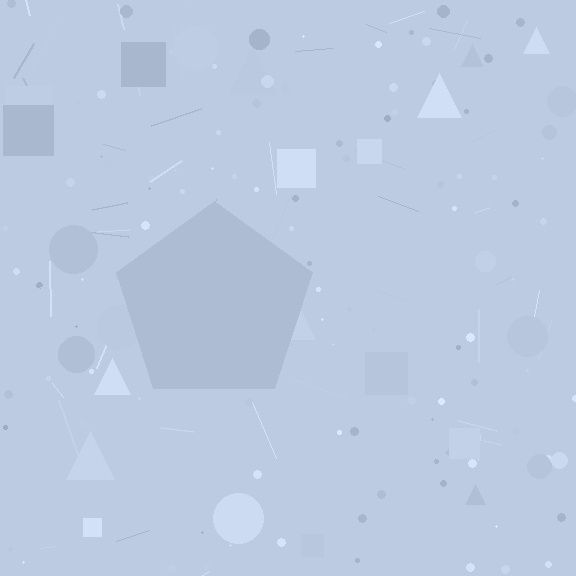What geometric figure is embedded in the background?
A pentagon is embedded in the background.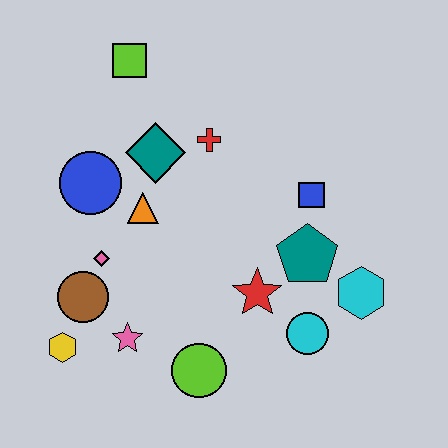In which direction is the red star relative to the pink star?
The red star is to the right of the pink star.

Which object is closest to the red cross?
The teal diamond is closest to the red cross.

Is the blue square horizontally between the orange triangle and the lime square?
No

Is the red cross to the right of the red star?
No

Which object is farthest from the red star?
The lime square is farthest from the red star.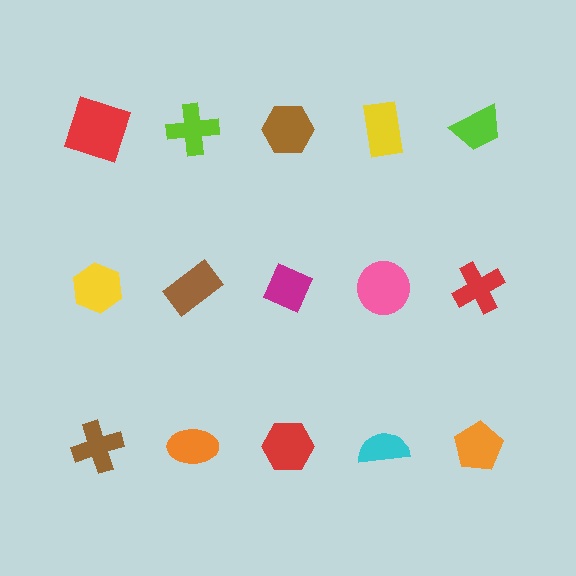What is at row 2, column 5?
A red cross.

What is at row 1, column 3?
A brown hexagon.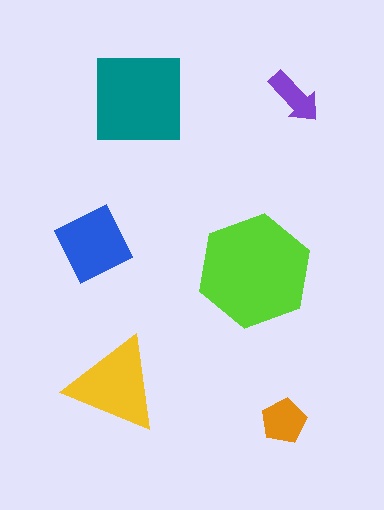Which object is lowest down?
The orange pentagon is bottommost.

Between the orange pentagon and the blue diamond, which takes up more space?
The blue diamond.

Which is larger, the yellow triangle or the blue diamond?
The yellow triangle.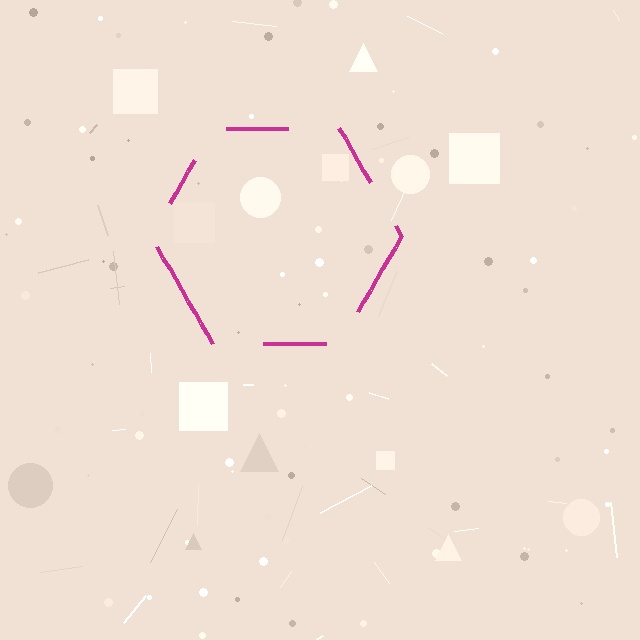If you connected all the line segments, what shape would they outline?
They would outline a hexagon.